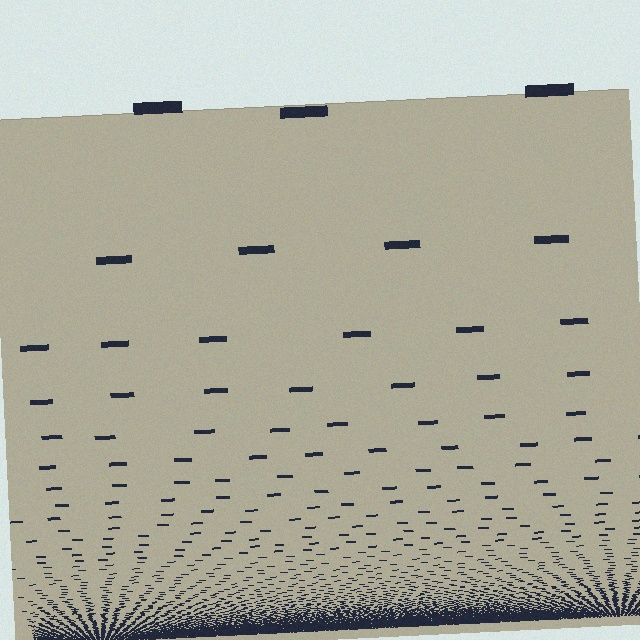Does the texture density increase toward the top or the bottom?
Density increases toward the bottom.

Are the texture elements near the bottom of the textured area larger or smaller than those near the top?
Smaller. The gradient is inverted — elements near the bottom are smaller and denser.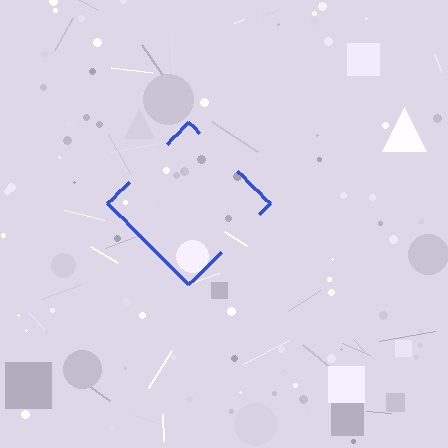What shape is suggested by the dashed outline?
The dashed outline suggests a diamond.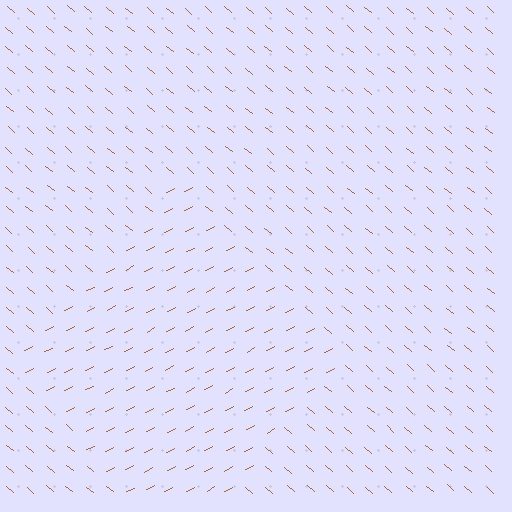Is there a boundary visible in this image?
Yes, there is a texture boundary formed by a change in line orientation.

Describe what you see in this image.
The image is filled with small brown line segments. A diamond region in the image has lines oriented differently from the surrounding lines, creating a visible texture boundary.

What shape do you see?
I see a diamond.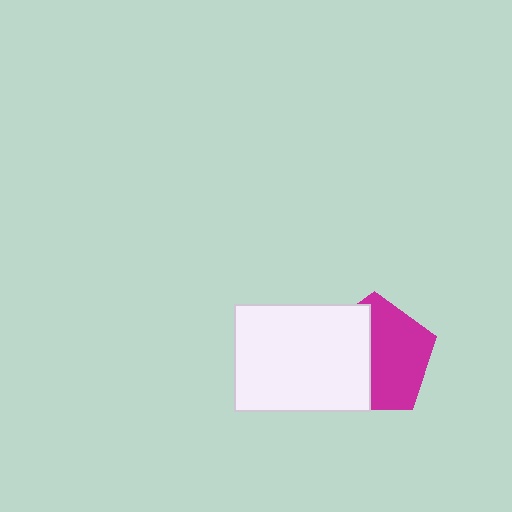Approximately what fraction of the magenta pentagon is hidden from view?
Roughly 46% of the magenta pentagon is hidden behind the white rectangle.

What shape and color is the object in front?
The object in front is a white rectangle.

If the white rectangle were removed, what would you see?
You would see the complete magenta pentagon.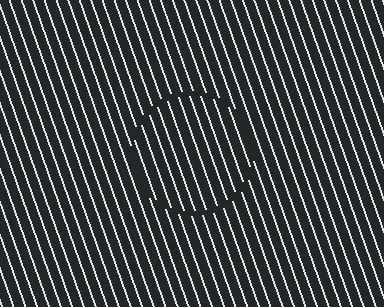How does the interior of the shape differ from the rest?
The interior of the shape contains the same grating, shifted by half a period — the contour is defined by the phase discontinuity where line-ends from the inner and outer gratings abut.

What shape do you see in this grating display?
An illusory circle. The interior of the shape contains the same grating, shifted by half a period — the contour is defined by the phase discontinuity where line-ends from the inner and outer gratings abut.